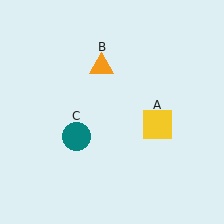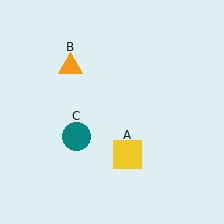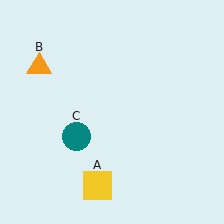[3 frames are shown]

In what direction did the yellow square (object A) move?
The yellow square (object A) moved down and to the left.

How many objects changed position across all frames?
2 objects changed position: yellow square (object A), orange triangle (object B).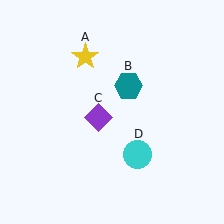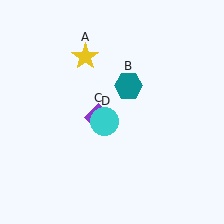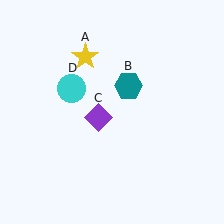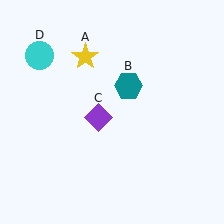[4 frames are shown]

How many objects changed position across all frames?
1 object changed position: cyan circle (object D).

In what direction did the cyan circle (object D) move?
The cyan circle (object D) moved up and to the left.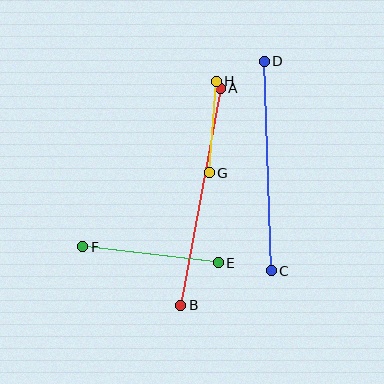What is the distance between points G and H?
The distance is approximately 92 pixels.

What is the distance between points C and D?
The distance is approximately 210 pixels.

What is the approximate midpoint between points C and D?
The midpoint is at approximately (268, 166) pixels.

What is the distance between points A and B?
The distance is approximately 221 pixels.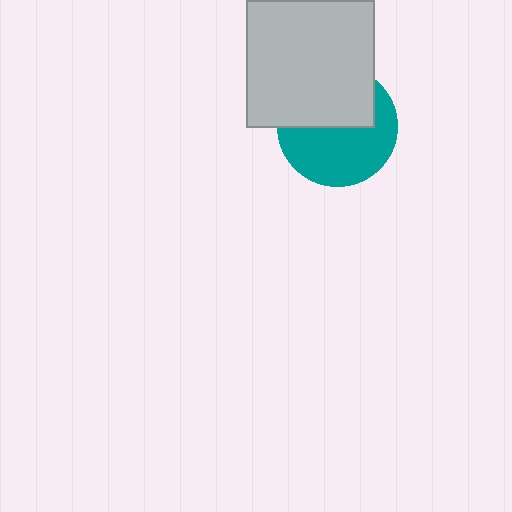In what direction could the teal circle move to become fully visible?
The teal circle could move down. That would shift it out from behind the light gray square entirely.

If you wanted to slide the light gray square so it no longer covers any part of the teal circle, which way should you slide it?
Slide it up — that is the most direct way to separate the two shapes.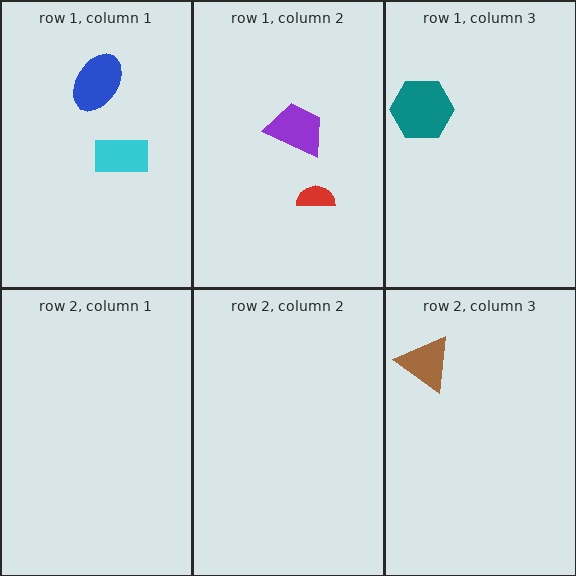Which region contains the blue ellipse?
The row 1, column 1 region.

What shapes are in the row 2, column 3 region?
The brown triangle.